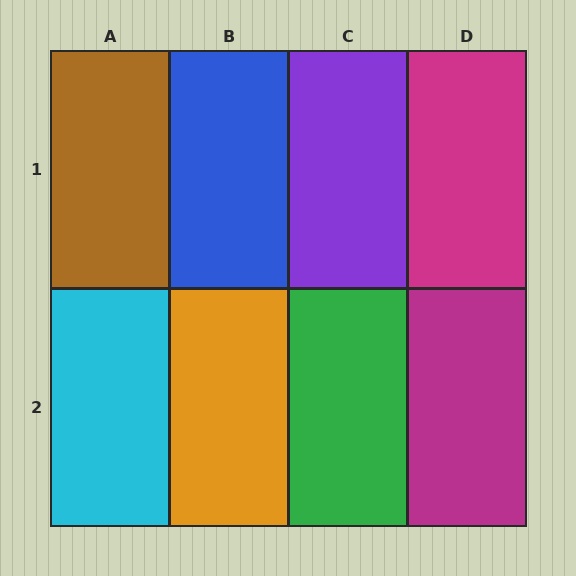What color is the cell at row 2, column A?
Cyan.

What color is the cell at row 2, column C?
Green.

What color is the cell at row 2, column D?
Magenta.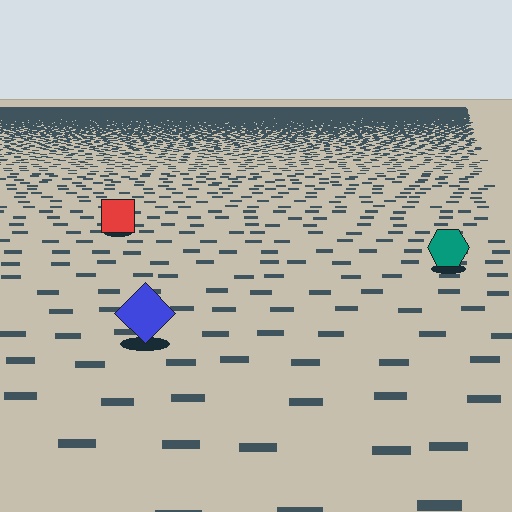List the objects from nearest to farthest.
From nearest to farthest: the blue diamond, the teal hexagon, the red square.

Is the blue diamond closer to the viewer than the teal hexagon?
Yes. The blue diamond is closer — you can tell from the texture gradient: the ground texture is coarser near it.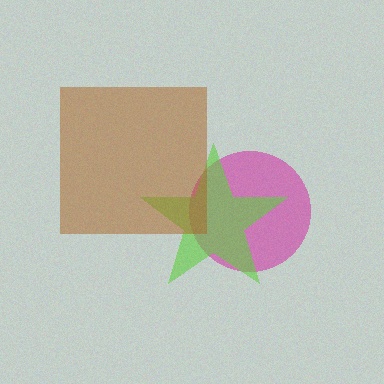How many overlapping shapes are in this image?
There are 3 overlapping shapes in the image.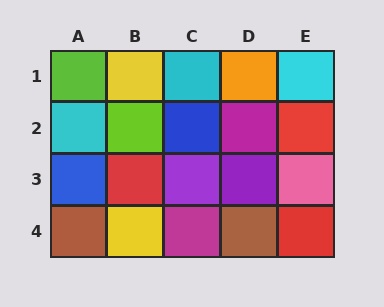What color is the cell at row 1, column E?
Cyan.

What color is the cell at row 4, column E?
Red.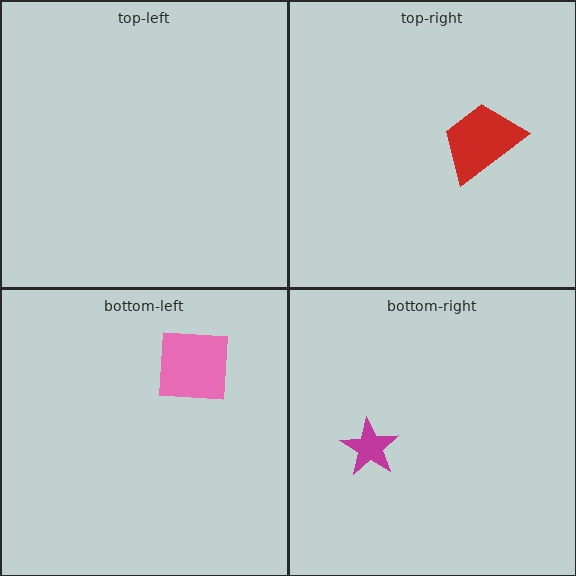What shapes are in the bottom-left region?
The pink square.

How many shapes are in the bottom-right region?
1.